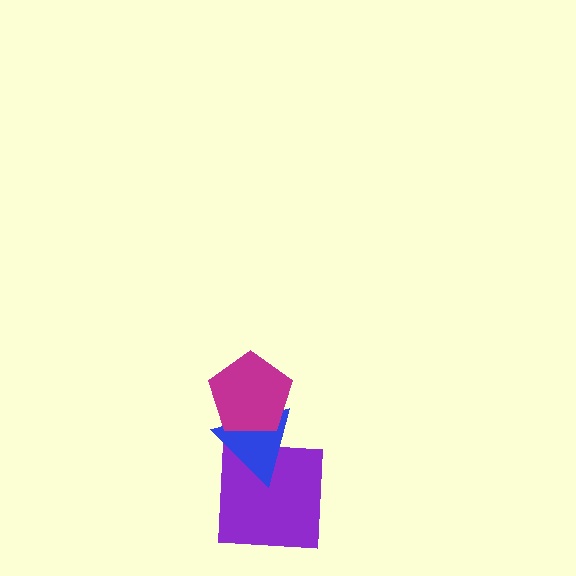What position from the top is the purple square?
The purple square is 3rd from the top.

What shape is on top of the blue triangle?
The magenta pentagon is on top of the blue triangle.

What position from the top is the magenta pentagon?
The magenta pentagon is 1st from the top.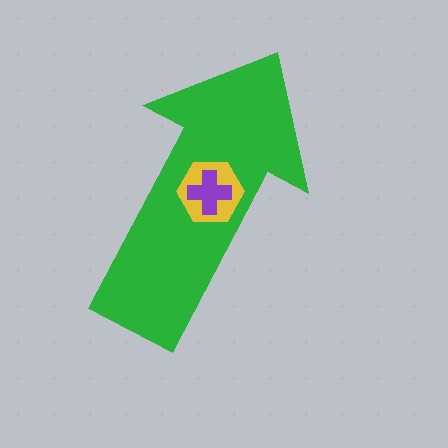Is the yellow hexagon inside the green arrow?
Yes.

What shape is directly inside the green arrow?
The yellow hexagon.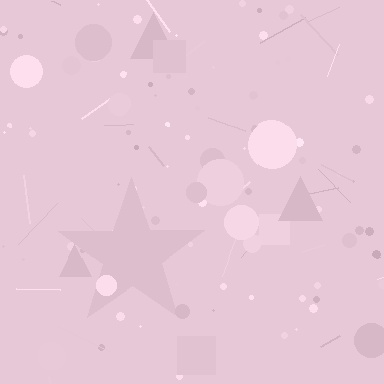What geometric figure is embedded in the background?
A star is embedded in the background.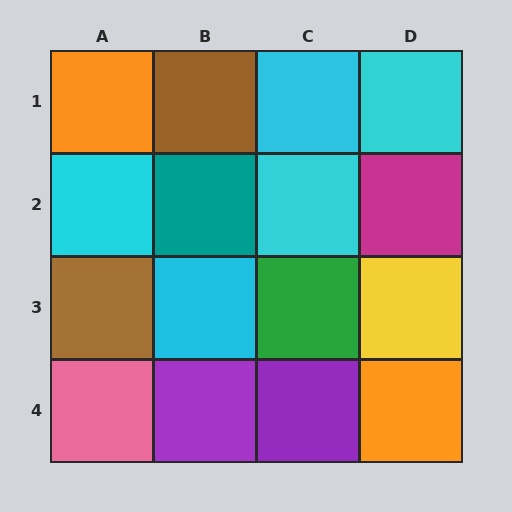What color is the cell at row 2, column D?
Magenta.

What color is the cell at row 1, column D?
Cyan.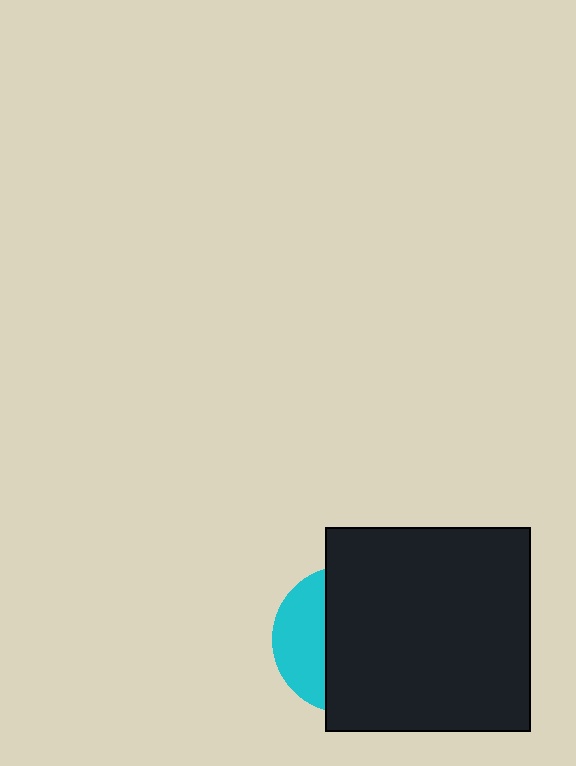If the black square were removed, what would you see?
You would see the complete cyan circle.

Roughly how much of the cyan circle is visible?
A small part of it is visible (roughly 33%).